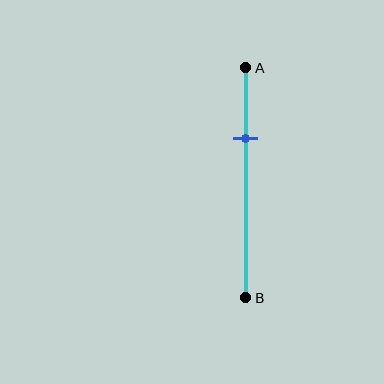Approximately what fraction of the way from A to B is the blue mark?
The blue mark is approximately 30% of the way from A to B.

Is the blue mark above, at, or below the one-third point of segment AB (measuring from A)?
The blue mark is approximately at the one-third point of segment AB.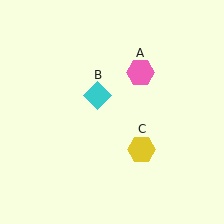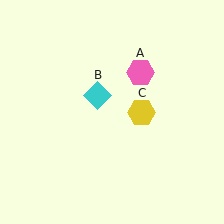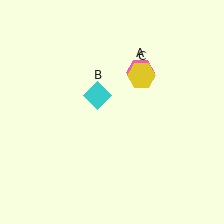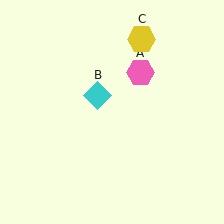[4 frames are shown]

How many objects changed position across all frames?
1 object changed position: yellow hexagon (object C).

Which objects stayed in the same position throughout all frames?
Pink hexagon (object A) and cyan diamond (object B) remained stationary.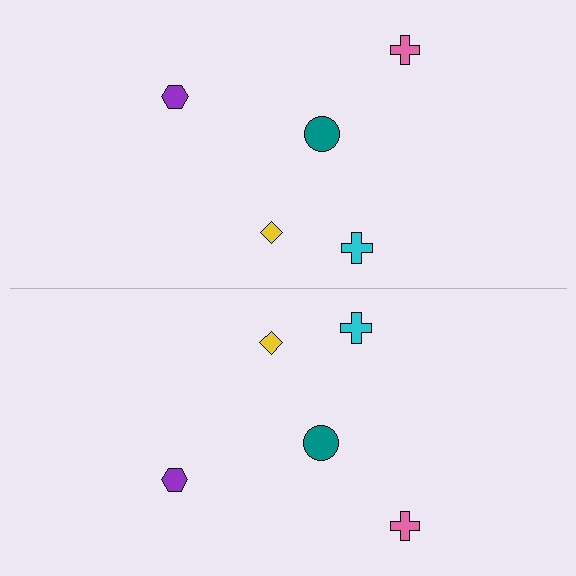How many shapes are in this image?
There are 10 shapes in this image.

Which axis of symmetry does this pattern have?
The pattern has a horizontal axis of symmetry running through the center of the image.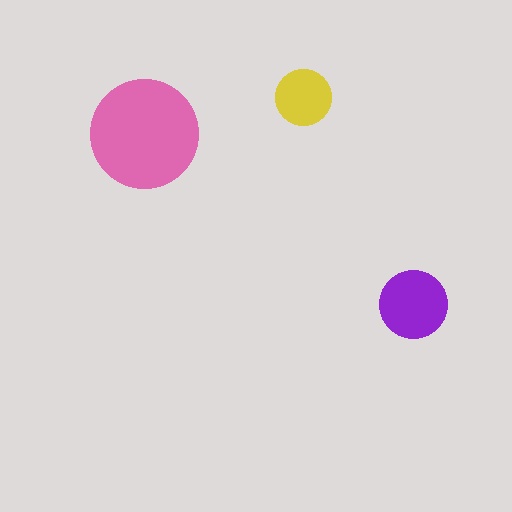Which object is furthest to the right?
The purple circle is rightmost.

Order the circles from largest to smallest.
the pink one, the purple one, the yellow one.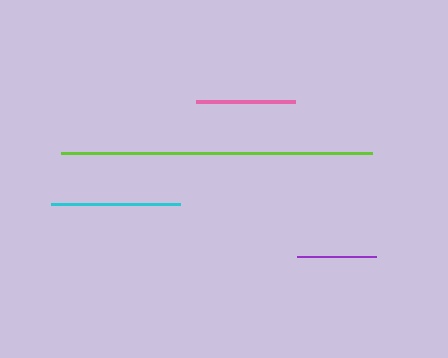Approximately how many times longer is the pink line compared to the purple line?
The pink line is approximately 1.3 times the length of the purple line.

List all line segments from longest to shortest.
From longest to shortest: lime, cyan, pink, purple.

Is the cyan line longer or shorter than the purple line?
The cyan line is longer than the purple line.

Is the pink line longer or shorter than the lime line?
The lime line is longer than the pink line.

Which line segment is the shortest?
The purple line is the shortest at approximately 79 pixels.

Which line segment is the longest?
The lime line is the longest at approximately 312 pixels.